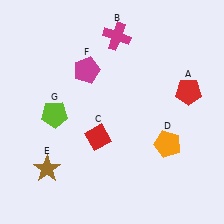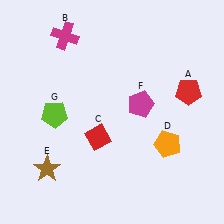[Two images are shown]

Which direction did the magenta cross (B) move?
The magenta cross (B) moved left.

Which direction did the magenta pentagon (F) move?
The magenta pentagon (F) moved right.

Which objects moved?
The objects that moved are: the magenta cross (B), the magenta pentagon (F).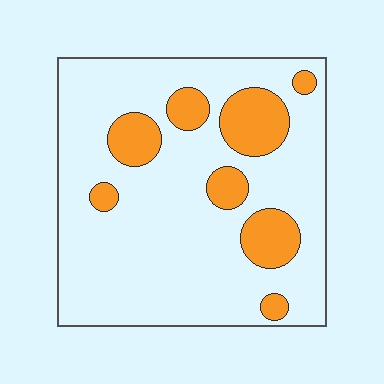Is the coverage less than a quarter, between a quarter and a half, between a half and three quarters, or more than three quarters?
Less than a quarter.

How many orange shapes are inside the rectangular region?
8.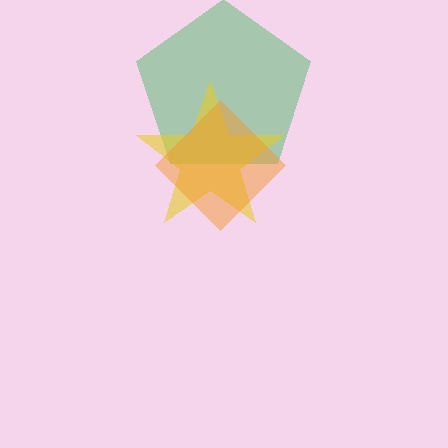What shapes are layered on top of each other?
The layered shapes are: a green pentagon, a yellow star, an orange diamond.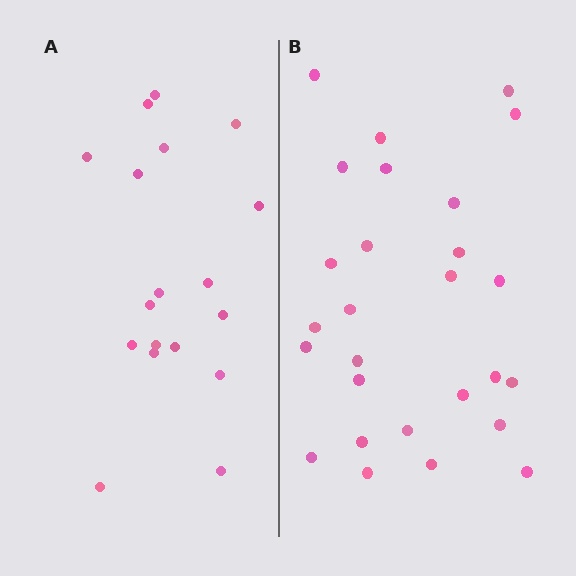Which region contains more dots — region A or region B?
Region B (the right region) has more dots.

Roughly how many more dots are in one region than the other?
Region B has roughly 8 or so more dots than region A.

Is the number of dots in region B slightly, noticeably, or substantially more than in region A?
Region B has substantially more. The ratio is roughly 1.5 to 1.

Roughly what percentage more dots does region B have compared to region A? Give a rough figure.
About 50% more.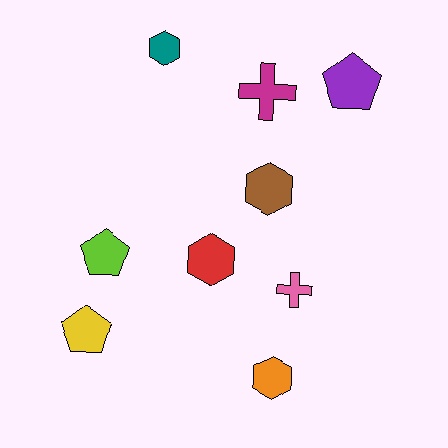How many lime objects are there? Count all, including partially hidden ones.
There is 1 lime object.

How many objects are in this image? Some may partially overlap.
There are 9 objects.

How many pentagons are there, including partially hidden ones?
There are 3 pentagons.